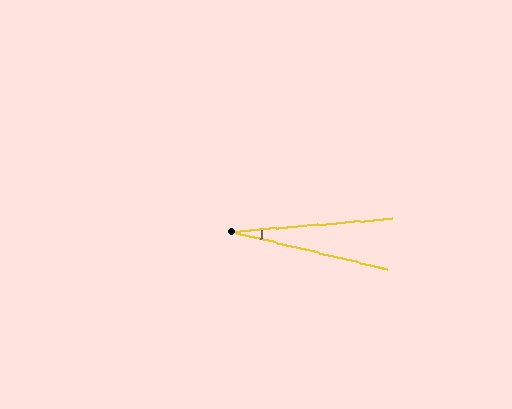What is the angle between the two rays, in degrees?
Approximately 18 degrees.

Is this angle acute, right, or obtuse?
It is acute.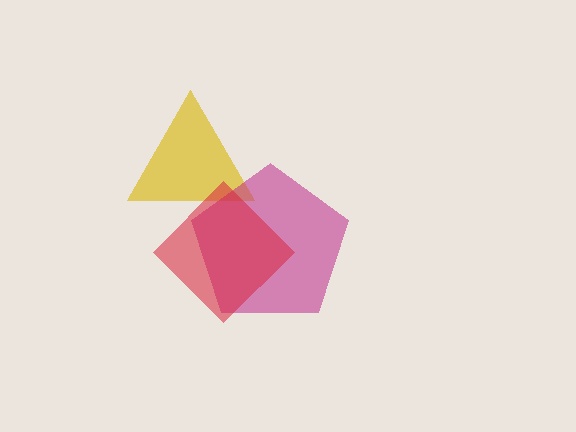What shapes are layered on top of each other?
The layered shapes are: a yellow triangle, a magenta pentagon, a red diamond.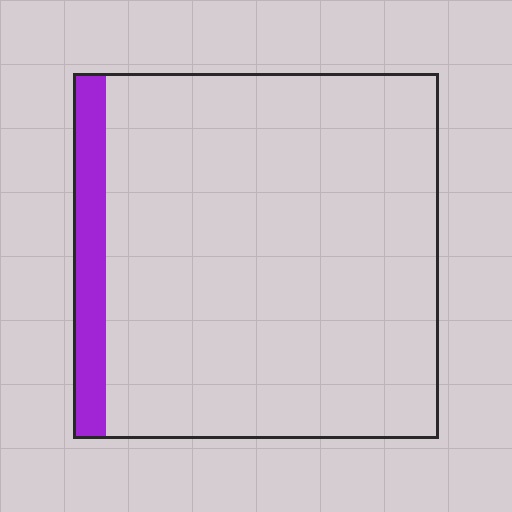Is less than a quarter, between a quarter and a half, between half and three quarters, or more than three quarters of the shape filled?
Less than a quarter.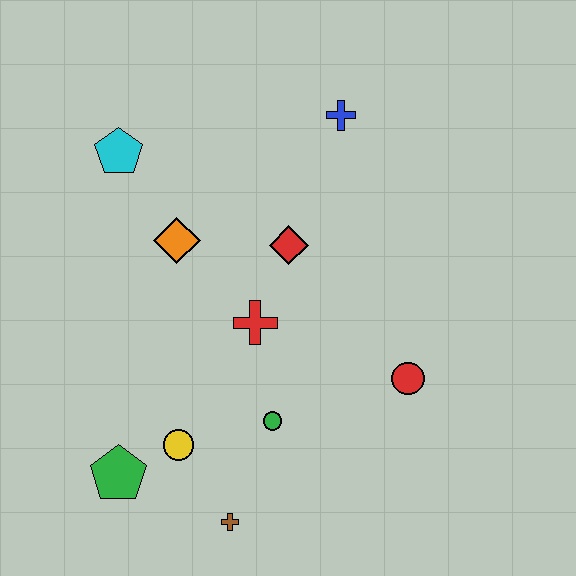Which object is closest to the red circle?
The green circle is closest to the red circle.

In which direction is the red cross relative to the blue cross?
The red cross is below the blue cross.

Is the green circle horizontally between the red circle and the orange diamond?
Yes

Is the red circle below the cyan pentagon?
Yes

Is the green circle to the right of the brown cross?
Yes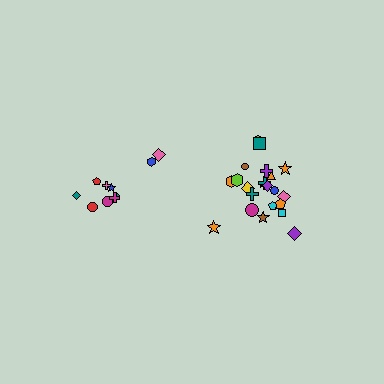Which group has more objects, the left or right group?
The right group.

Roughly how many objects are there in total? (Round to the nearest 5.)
Roughly 30 objects in total.